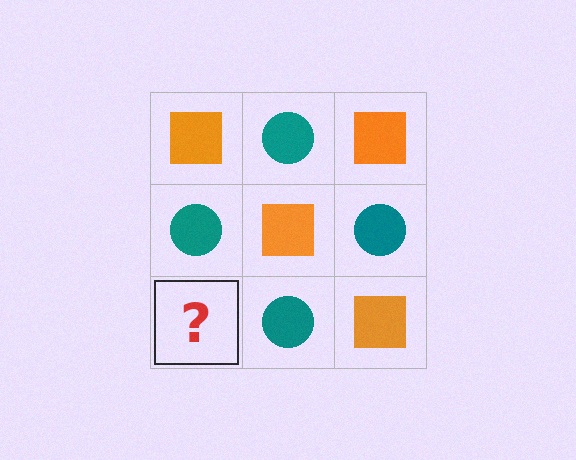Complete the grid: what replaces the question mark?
The question mark should be replaced with an orange square.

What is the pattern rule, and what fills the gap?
The rule is that it alternates orange square and teal circle in a checkerboard pattern. The gap should be filled with an orange square.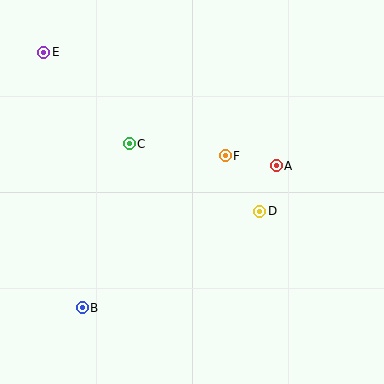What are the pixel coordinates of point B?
Point B is at (82, 308).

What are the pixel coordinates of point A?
Point A is at (276, 166).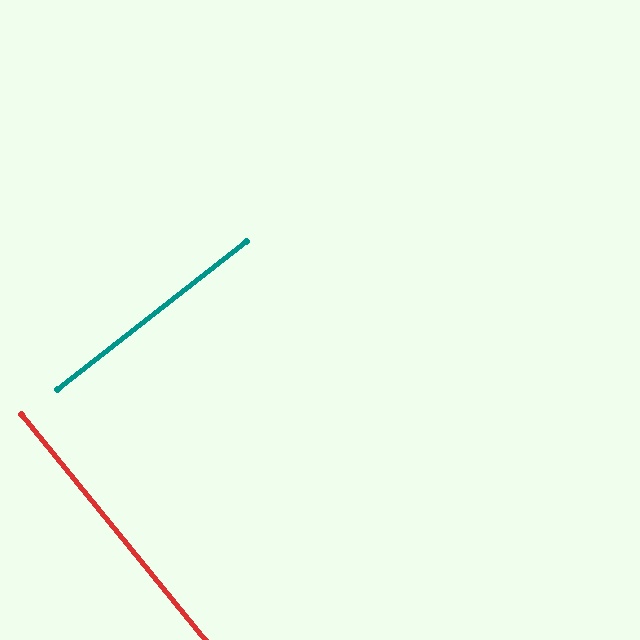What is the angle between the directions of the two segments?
Approximately 89 degrees.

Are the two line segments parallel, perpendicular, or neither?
Perpendicular — they meet at approximately 89°.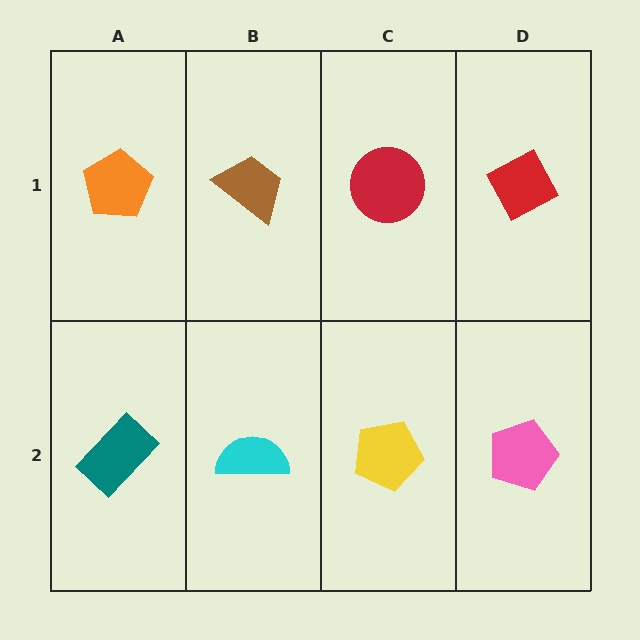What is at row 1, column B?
A brown trapezoid.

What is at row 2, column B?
A cyan semicircle.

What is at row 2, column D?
A pink pentagon.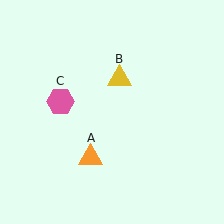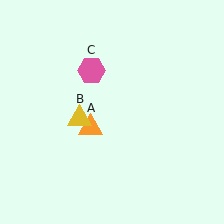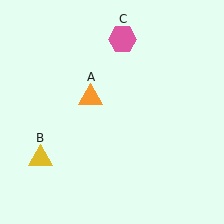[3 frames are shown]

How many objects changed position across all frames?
3 objects changed position: orange triangle (object A), yellow triangle (object B), pink hexagon (object C).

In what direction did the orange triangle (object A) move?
The orange triangle (object A) moved up.